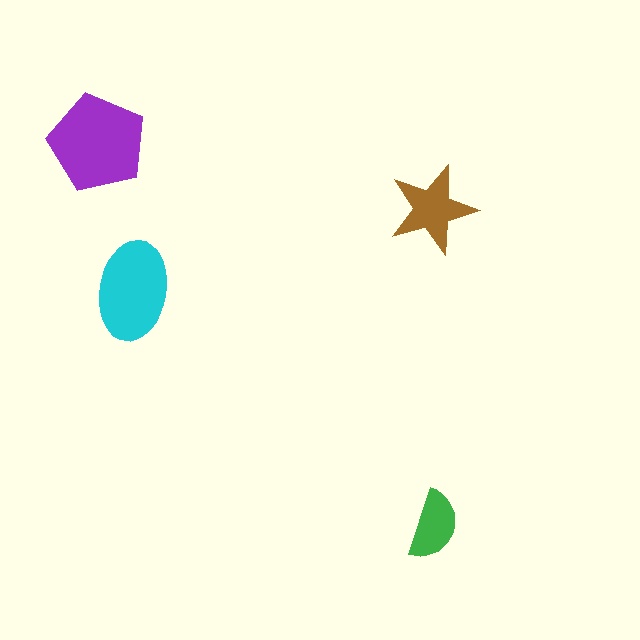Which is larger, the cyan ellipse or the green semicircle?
The cyan ellipse.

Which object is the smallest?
The green semicircle.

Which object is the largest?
The purple pentagon.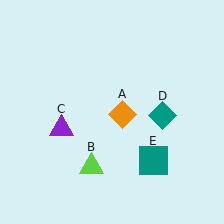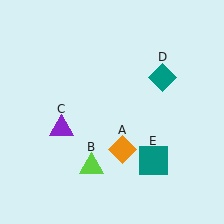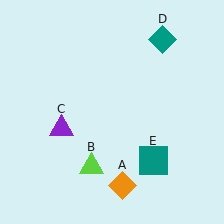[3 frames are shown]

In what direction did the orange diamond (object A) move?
The orange diamond (object A) moved down.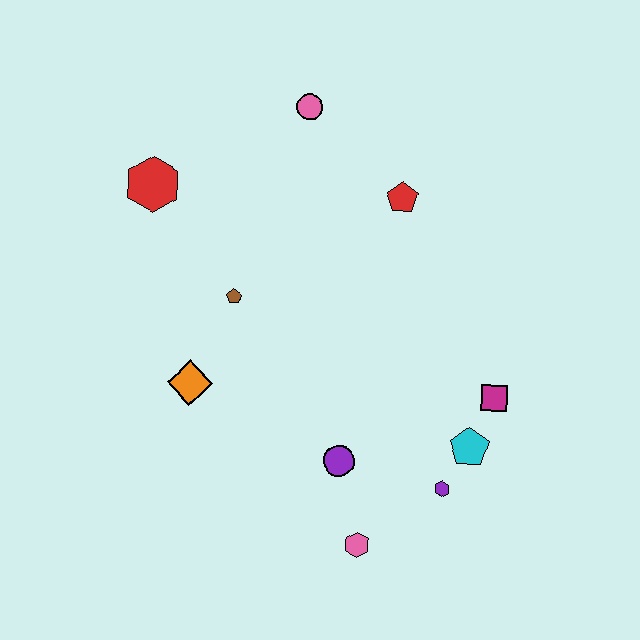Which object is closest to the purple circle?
The pink hexagon is closest to the purple circle.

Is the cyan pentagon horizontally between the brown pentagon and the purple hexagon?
No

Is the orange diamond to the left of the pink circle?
Yes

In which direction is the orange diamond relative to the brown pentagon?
The orange diamond is below the brown pentagon.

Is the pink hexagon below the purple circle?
Yes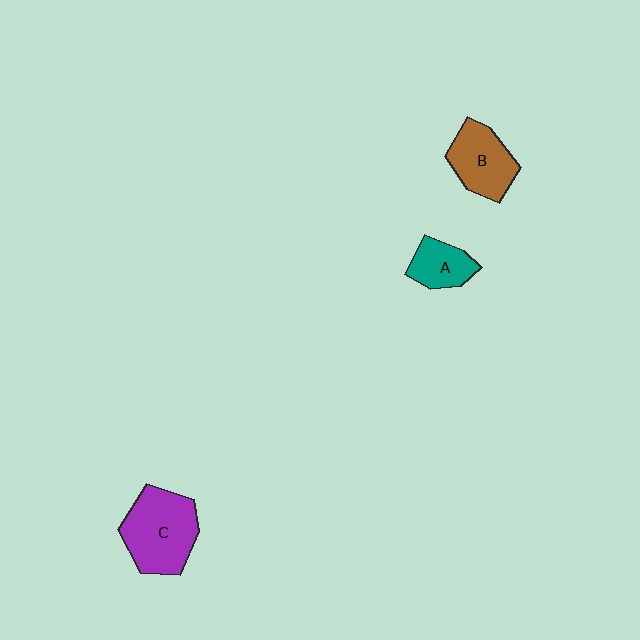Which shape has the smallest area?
Shape A (teal).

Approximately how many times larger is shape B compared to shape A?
Approximately 1.5 times.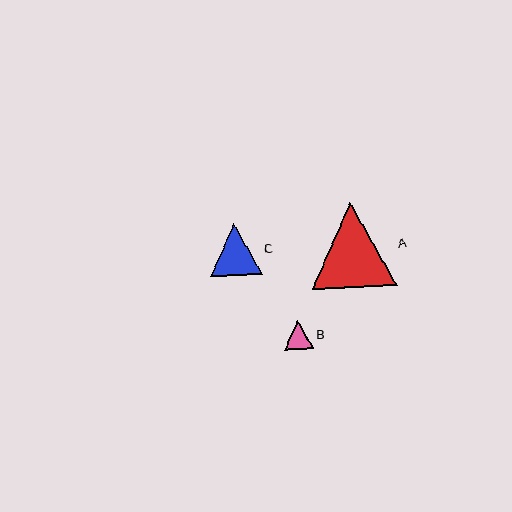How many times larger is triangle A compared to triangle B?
Triangle A is approximately 2.9 times the size of triangle B.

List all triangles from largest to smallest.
From largest to smallest: A, C, B.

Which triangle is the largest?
Triangle A is the largest with a size of approximately 85 pixels.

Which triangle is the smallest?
Triangle B is the smallest with a size of approximately 29 pixels.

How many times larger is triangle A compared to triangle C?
Triangle A is approximately 1.6 times the size of triangle C.